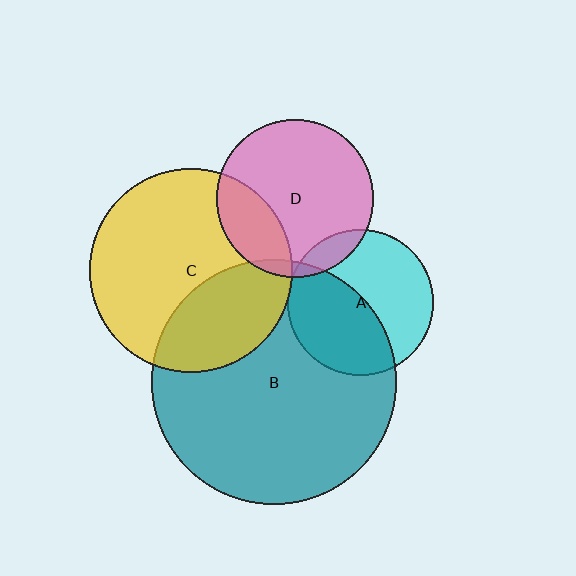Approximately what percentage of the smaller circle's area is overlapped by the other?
Approximately 10%.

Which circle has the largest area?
Circle B (teal).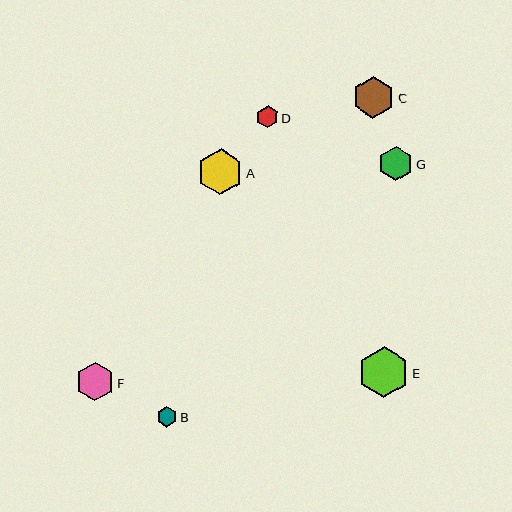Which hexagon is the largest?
Hexagon E is the largest with a size of approximately 51 pixels.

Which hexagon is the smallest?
Hexagon B is the smallest with a size of approximately 20 pixels.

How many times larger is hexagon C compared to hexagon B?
Hexagon C is approximately 2.1 times the size of hexagon B.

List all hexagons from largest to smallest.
From largest to smallest: E, A, C, F, G, D, B.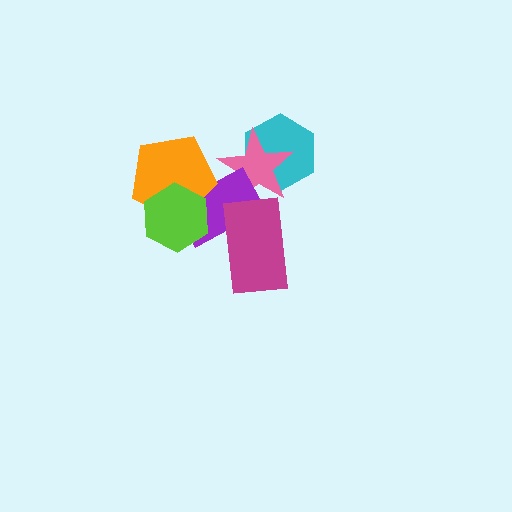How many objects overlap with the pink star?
2 objects overlap with the pink star.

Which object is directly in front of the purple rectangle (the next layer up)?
The orange pentagon is directly in front of the purple rectangle.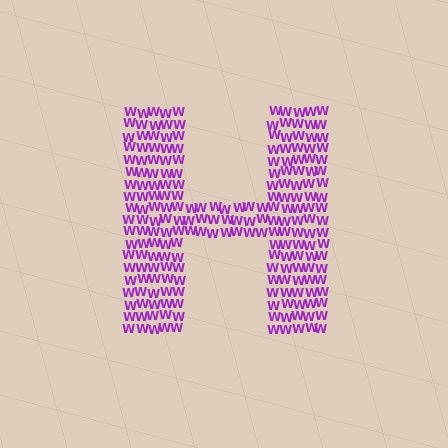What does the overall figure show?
The overall figure shows the letter H.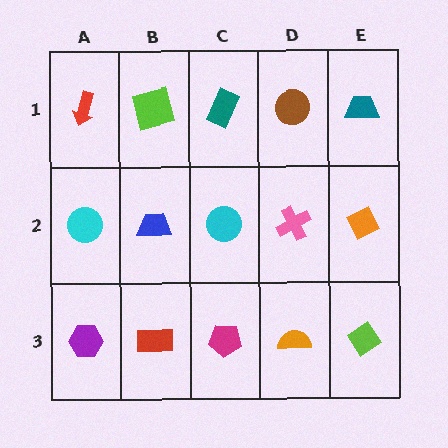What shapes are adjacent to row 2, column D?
A brown circle (row 1, column D), an orange semicircle (row 3, column D), a cyan circle (row 2, column C), an orange diamond (row 2, column E).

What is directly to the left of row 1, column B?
A red arrow.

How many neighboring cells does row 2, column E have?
3.